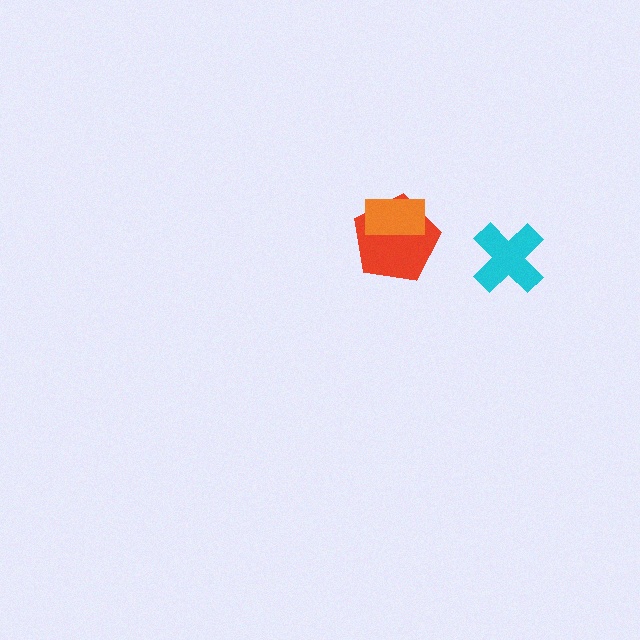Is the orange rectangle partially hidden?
No, no other shape covers it.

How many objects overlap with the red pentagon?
1 object overlaps with the red pentagon.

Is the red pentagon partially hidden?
Yes, it is partially covered by another shape.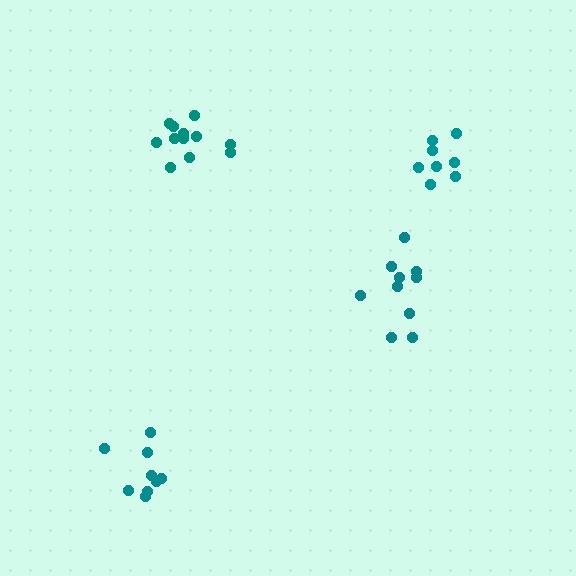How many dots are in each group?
Group 1: 10 dots, Group 2: 8 dots, Group 3: 9 dots, Group 4: 12 dots (39 total).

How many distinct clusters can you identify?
There are 4 distinct clusters.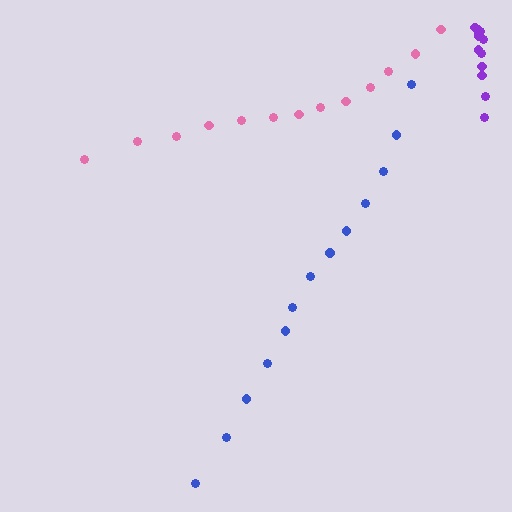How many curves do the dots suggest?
There are 3 distinct paths.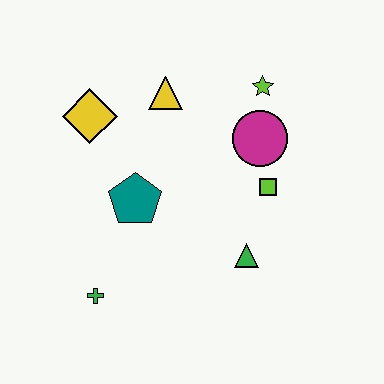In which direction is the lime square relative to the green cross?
The lime square is to the right of the green cross.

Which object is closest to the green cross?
The teal pentagon is closest to the green cross.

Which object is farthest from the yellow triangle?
The green cross is farthest from the yellow triangle.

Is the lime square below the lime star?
Yes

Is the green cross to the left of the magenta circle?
Yes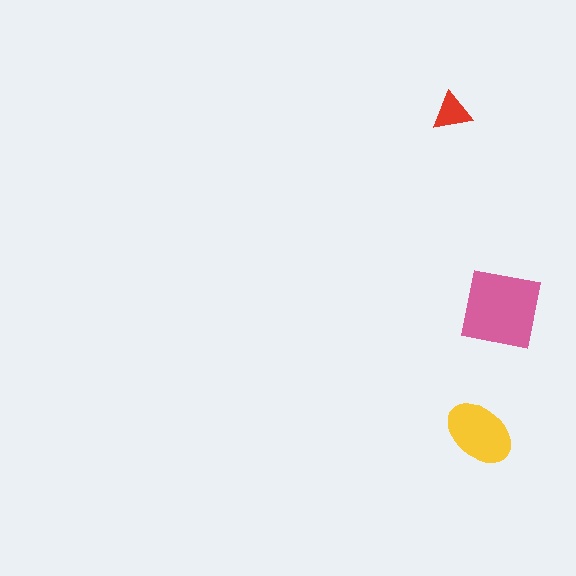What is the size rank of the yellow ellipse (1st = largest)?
2nd.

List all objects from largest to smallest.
The pink square, the yellow ellipse, the red triangle.